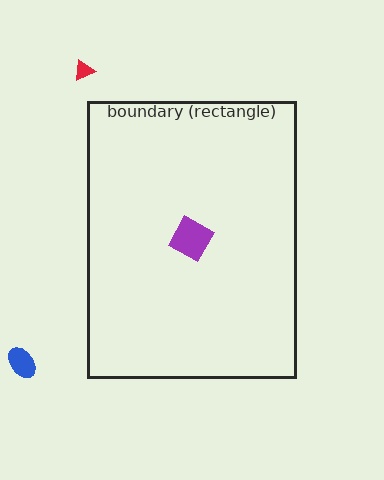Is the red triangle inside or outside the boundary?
Outside.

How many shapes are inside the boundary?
1 inside, 2 outside.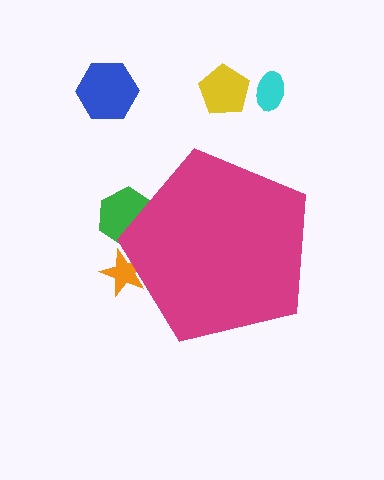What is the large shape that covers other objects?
A magenta pentagon.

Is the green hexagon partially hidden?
Yes, the green hexagon is partially hidden behind the magenta pentagon.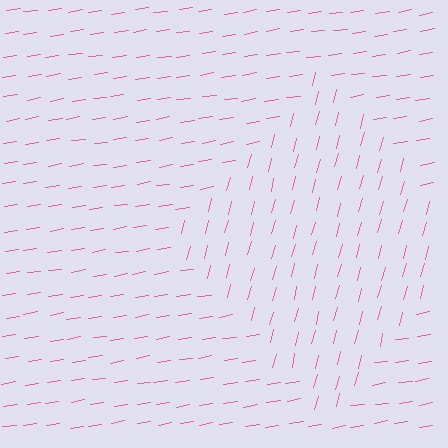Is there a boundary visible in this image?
Yes, there is a texture boundary formed by a change in line orientation.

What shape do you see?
I see a diamond.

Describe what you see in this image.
The image is filled with small pink line segments. A diamond region in the image has lines oriented differently from the surrounding lines, creating a visible texture boundary.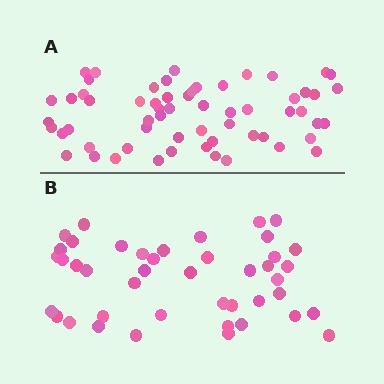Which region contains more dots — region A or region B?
Region A (the top region) has more dots.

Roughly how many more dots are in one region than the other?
Region A has approximately 15 more dots than region B.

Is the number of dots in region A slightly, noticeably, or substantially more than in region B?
Region A has noticeably more, but not dramatically so. The ratio is roughly 1.4 to 1.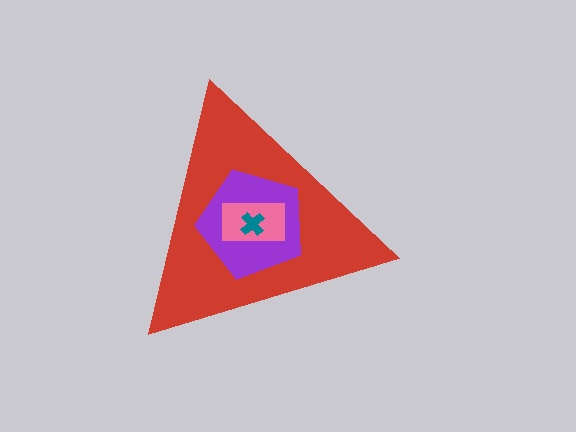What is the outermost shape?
The red triangle.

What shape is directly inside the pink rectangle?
The teal cross.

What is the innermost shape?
The teal cross.